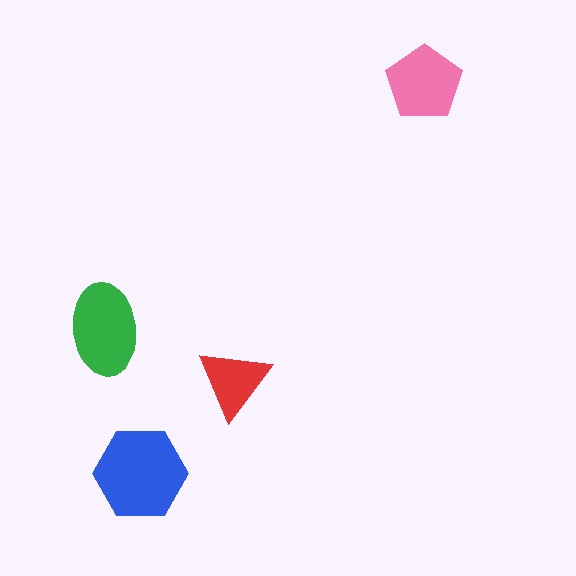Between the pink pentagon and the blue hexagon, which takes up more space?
The blue hexagon.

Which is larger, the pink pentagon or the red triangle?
The pink pentagon.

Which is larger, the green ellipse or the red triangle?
The green ellipse.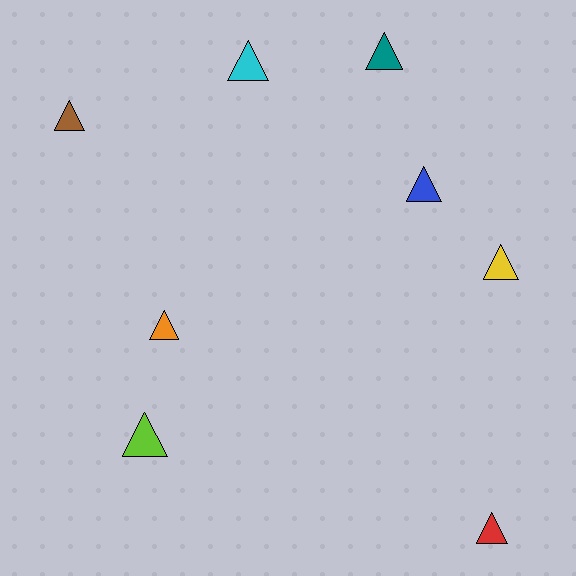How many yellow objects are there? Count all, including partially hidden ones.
There is 1 yellow object.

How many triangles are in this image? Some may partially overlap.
There are 8 triangles.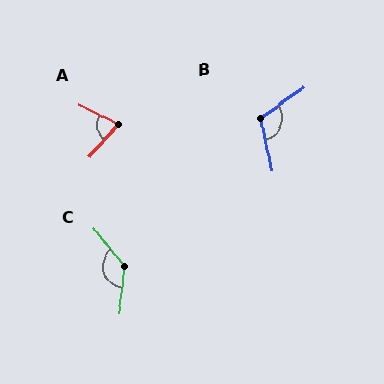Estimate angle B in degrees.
Approximately 113 degrees.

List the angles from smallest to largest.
A (74°), B (113°), C (135°).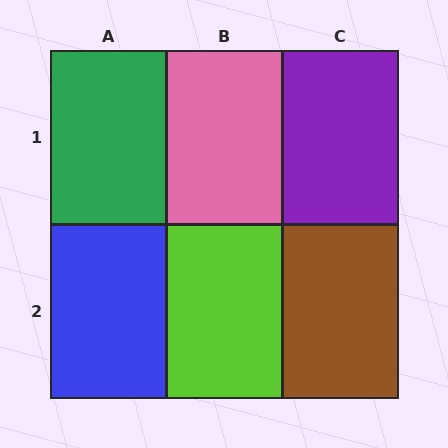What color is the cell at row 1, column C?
Purple.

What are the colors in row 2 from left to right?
Blue, lime, brown.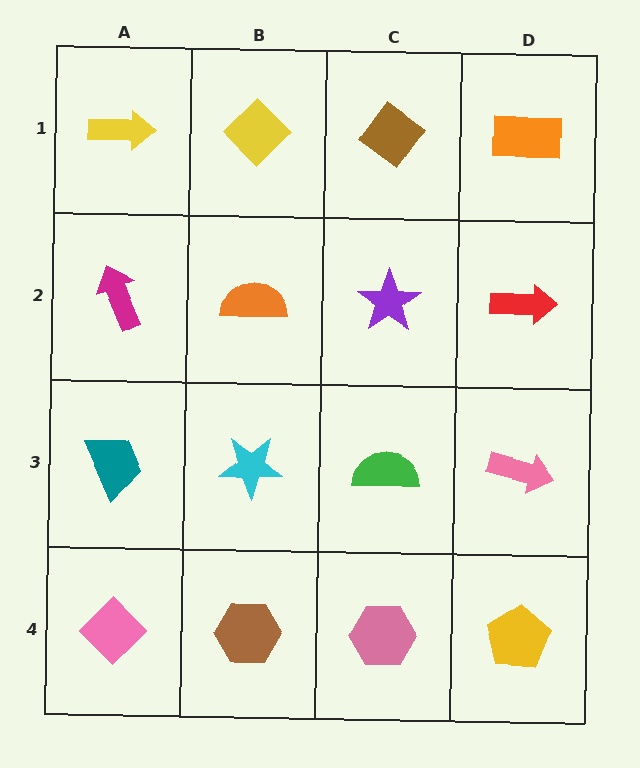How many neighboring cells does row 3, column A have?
3.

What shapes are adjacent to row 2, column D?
An orange rectangle (row 1, column D), a pink arrow (row 3, column D), a purple star (row 2, column C).